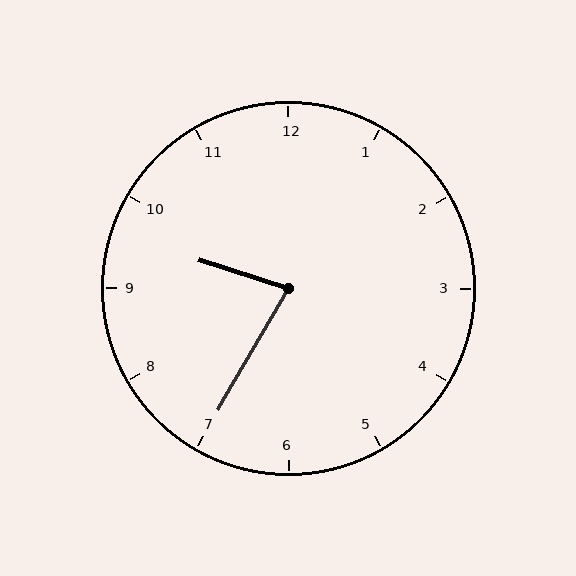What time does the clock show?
9:35.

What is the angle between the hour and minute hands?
Approximately 78 degrees.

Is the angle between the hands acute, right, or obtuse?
It is acute.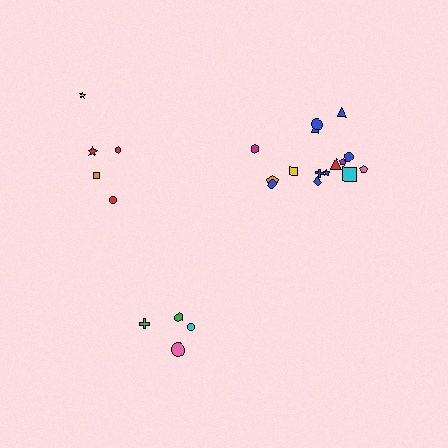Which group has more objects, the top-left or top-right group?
The top-right group.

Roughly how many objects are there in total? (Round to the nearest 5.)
Roughly 25 objects in total.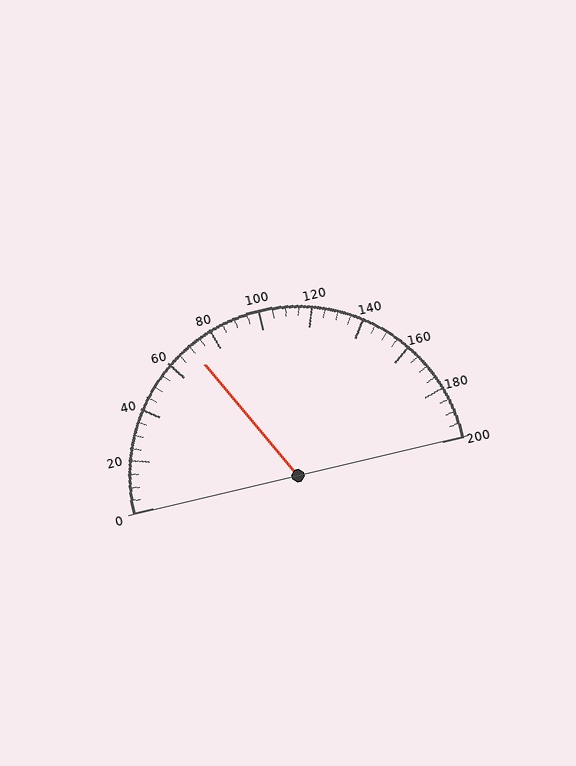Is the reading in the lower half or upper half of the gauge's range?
The reading is in the lower half of the range (0 to 200).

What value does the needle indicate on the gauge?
The needle indicates approximately 70.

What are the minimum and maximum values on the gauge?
The gauge ranges from 0 to 200.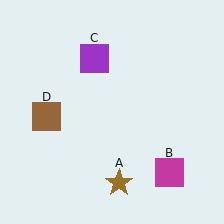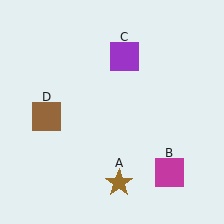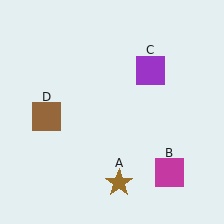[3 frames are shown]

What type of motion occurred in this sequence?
The purple square (object C) rotated clockwise around the center of the scene.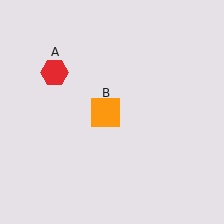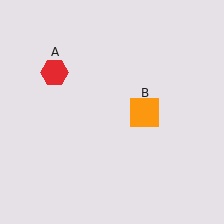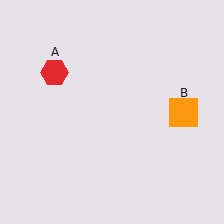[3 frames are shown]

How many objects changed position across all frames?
1 object changed position: orange square (object B).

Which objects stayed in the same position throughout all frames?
Red hexagon (object A) remained stationary.